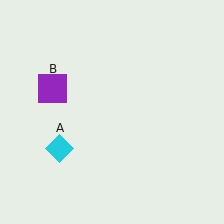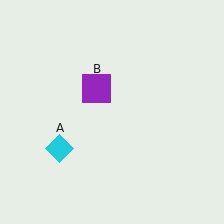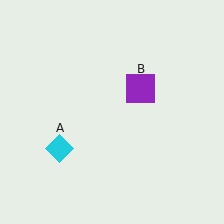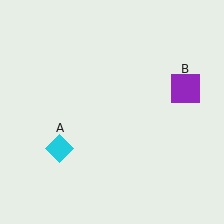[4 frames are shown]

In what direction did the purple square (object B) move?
The purple square (object B) moved right.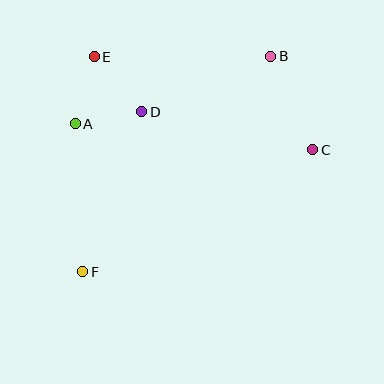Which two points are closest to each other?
Points A and D are closest to each other.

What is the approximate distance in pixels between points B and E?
The distance between B and E is approximately 177 pixels.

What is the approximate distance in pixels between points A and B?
The distance between A and B is approximately 206 pixels.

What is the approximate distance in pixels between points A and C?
The distance between A and C is approximately 239 pixels.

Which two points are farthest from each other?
Points B and F are farthest from each other.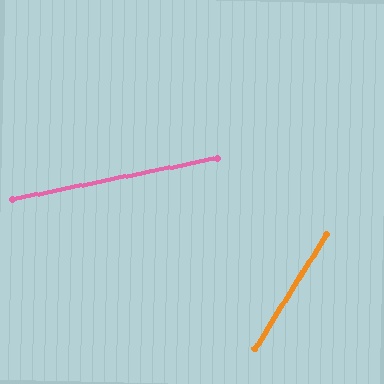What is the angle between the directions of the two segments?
Approximately 47 degrees.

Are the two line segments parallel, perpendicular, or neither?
Neither parallel nor perpendicular — they differ by about 47°.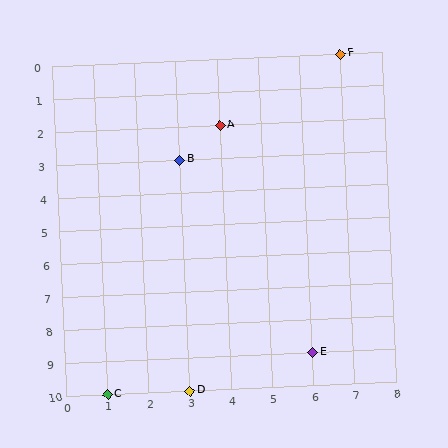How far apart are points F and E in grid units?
Points F and E are 1 column and 9 rows apart (about 9.1 grid units diagonally).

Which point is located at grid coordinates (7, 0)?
Point F is at (7, 0).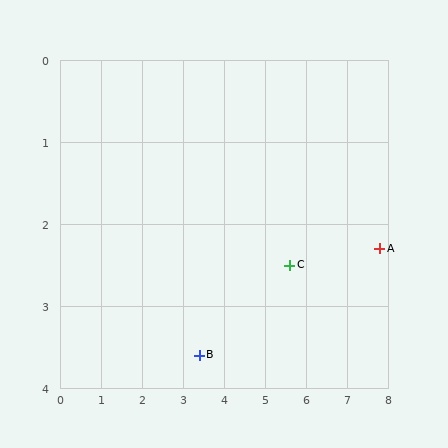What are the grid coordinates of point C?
Point C is at approximately (5.6, 2.5).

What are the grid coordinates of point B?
Point B is at approximately (3.4, 3.6).